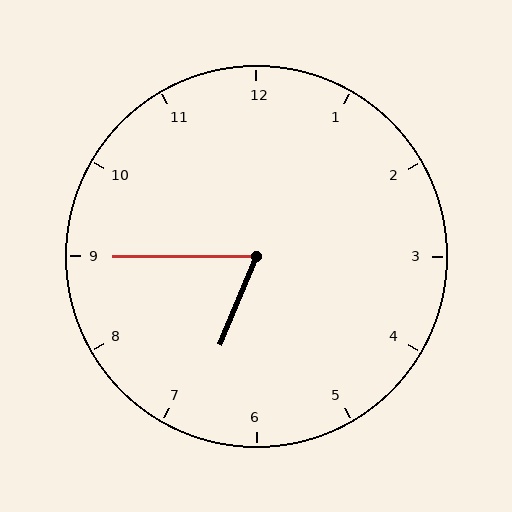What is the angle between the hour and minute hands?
Approximately 68 degrees.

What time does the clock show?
6:45.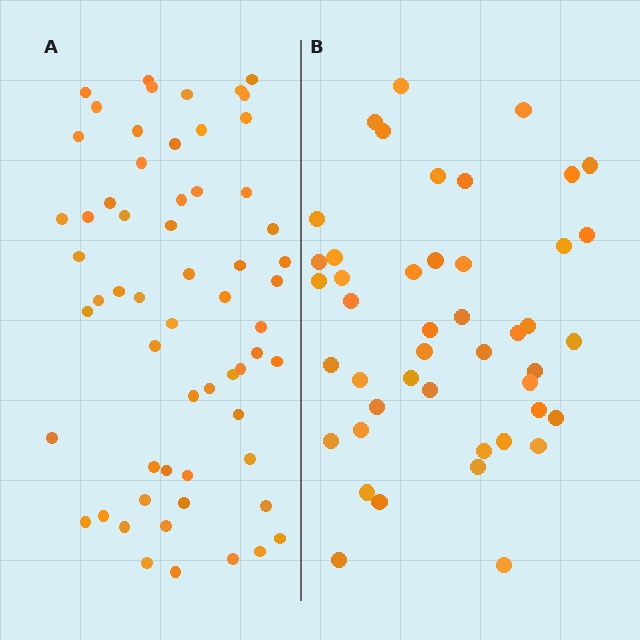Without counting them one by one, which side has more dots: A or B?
Region A (the left region) has more dots.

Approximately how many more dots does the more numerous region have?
Region A has approximately 15 more dots than region B.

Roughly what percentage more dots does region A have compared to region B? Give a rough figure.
About 35% more.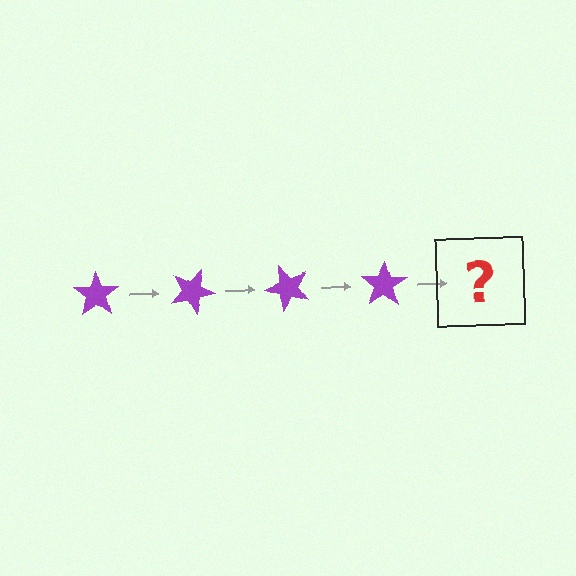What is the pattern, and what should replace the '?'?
The pattern is that the star rotates 25 degrees each step. The '?' should be a purple star rotated 100 degrees.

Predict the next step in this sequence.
The next step is a purple star rotated 100 degrees.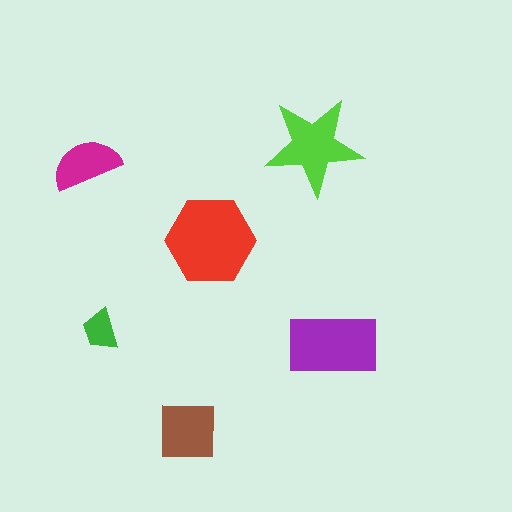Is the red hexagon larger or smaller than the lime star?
Larger.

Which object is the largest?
The red hexagon.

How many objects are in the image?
There are 6 objects in the image.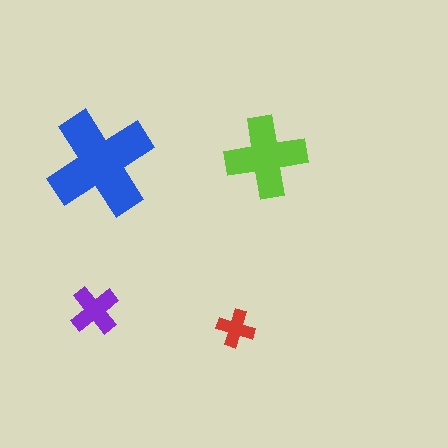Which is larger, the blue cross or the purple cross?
The blue one.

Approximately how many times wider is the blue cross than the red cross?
About 3 times wider.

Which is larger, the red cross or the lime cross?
The lime one.